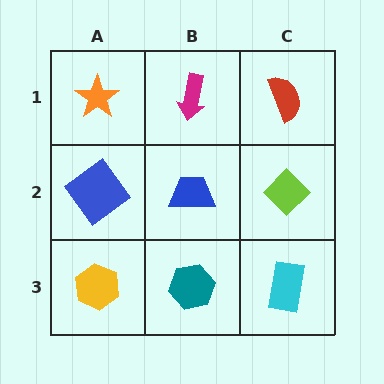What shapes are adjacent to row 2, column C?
A red semicircle (row 1, column C), a cyan rectangle (row 3, column C), a blue trapezoid (row 2, column B).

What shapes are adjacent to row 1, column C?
A lime diamond (row 2, column C), a magenta arrow (row 1, column B).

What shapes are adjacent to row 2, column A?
An orange star (row 1, column A), a yellow hexagon (row 3, column A), a blue trapezoid (row 2, column B).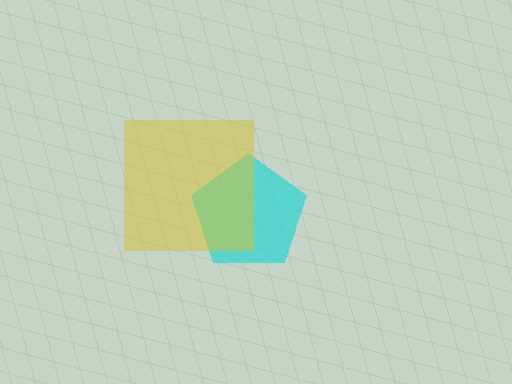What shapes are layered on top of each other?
The layered shapes are: a cyan pentagon, a yellow square.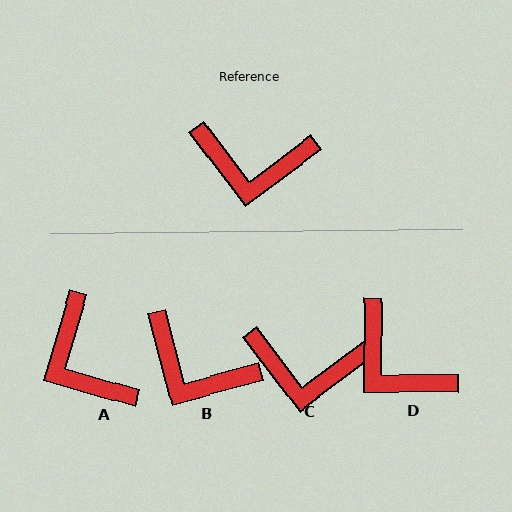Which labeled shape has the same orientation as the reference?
C.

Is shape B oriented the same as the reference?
No, it is off by about 22 degrees.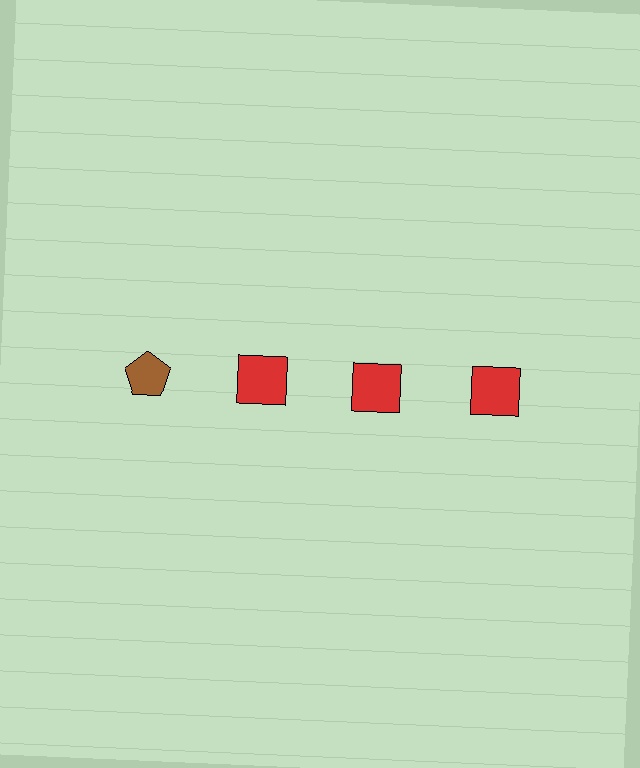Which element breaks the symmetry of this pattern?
The brown pentagon in the top row, leftmost column breaks the symmetry. All other shapes are red squares.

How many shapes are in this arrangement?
There are 4 shapes arranged in a grid pattern.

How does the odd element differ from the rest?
It differs in both color (brown instead of red) and shape (pentagon instead of square).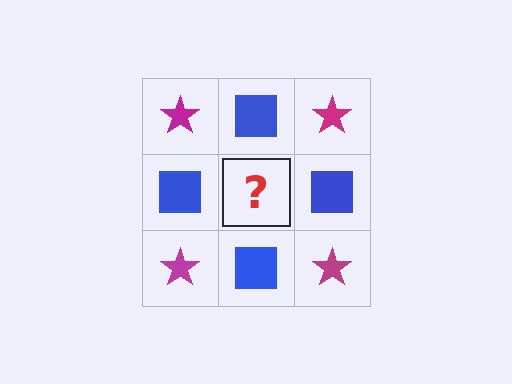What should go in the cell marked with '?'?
The missing cell should contain a magenta star.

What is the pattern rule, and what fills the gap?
The rule is that it alternates magenta star and blue square in a checkerboard pattern. The gap should be filled with a magenta star.